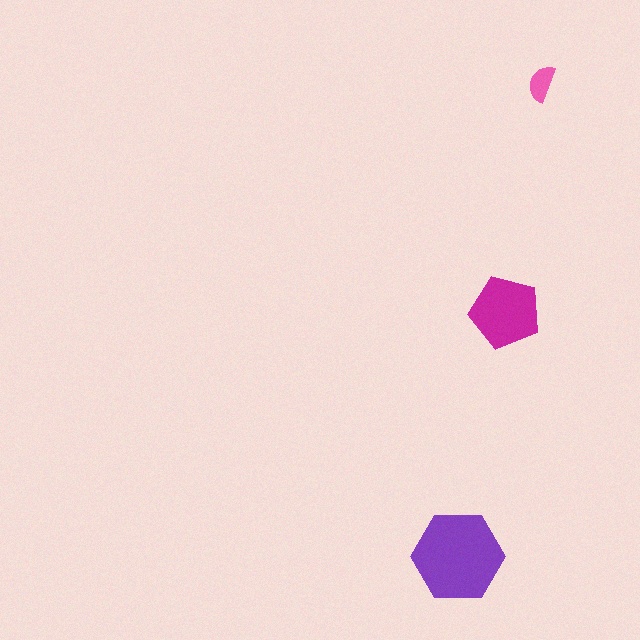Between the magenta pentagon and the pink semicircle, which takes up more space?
The magenta pentagon.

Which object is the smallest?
The pink semicircle.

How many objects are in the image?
There are 3 objects in the image.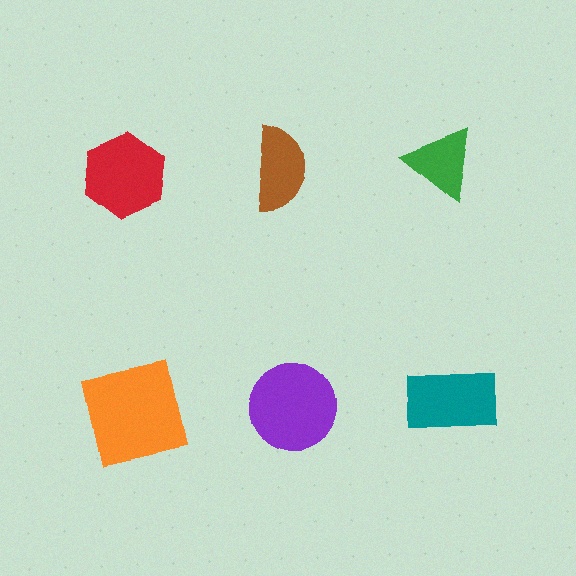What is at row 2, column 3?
A teal rectangle.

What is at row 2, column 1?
An orange square.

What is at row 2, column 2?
A purple circle.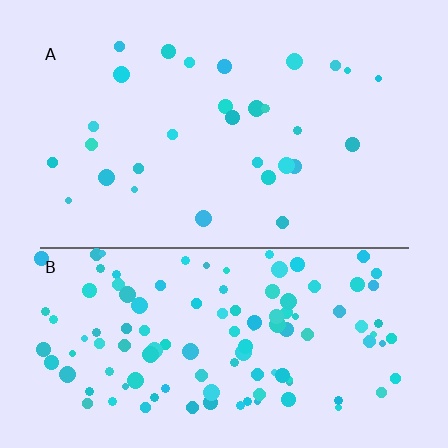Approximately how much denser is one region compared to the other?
Approximately 4.1× — region B over region A.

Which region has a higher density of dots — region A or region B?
B (the bottom).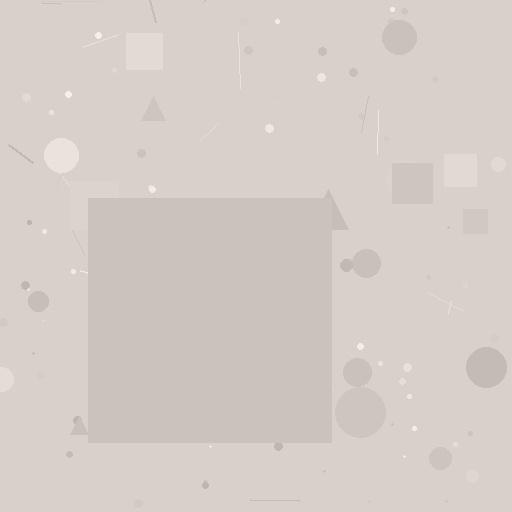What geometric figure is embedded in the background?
A square is embedded in the background.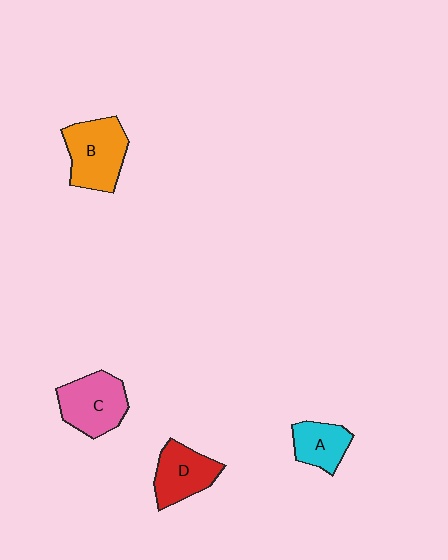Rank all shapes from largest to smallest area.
From largest to smallest: B (orange), C (pink), D (red), A (cyan).